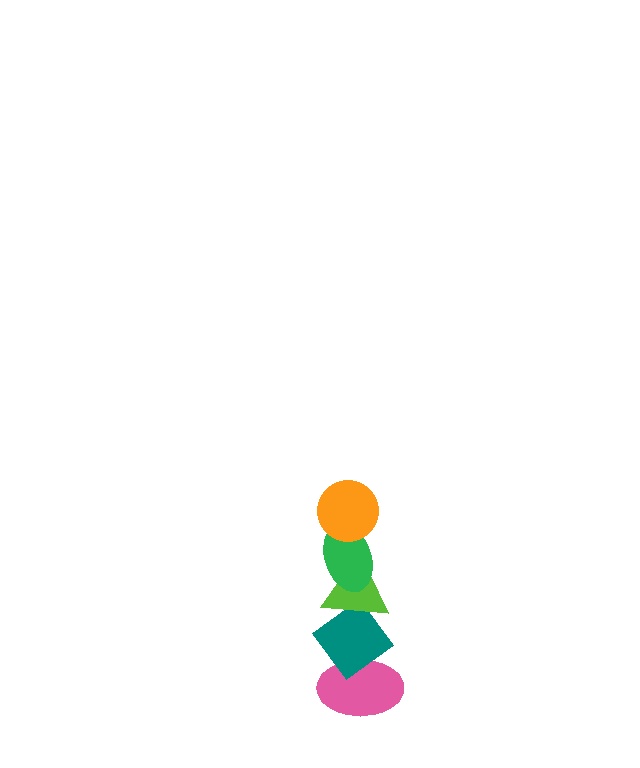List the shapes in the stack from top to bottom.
From top to bottom: the orange circle, the green ellipse, the lime triangle, the teal diamond, the pink ellipse.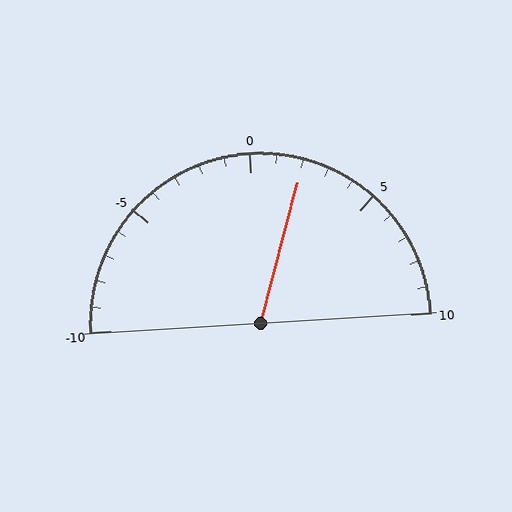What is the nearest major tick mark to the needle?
The nearest major tick mark is 0.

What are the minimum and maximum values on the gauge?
The gauge ranges from -10 to 10.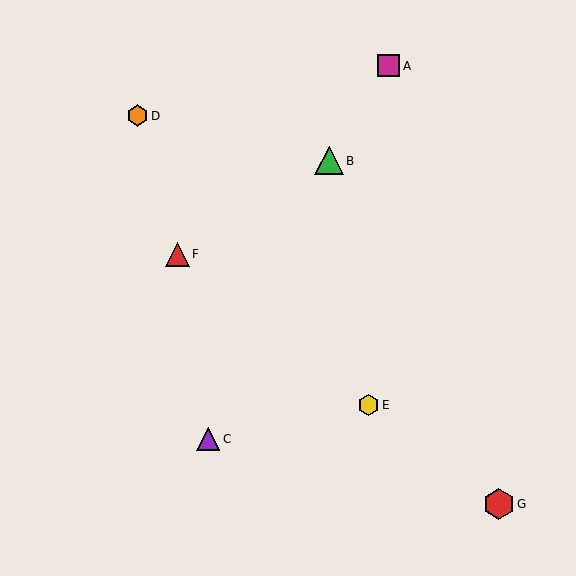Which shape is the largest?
The red hexagon (labeled G) is the largest.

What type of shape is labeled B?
Shape B is a green triangle.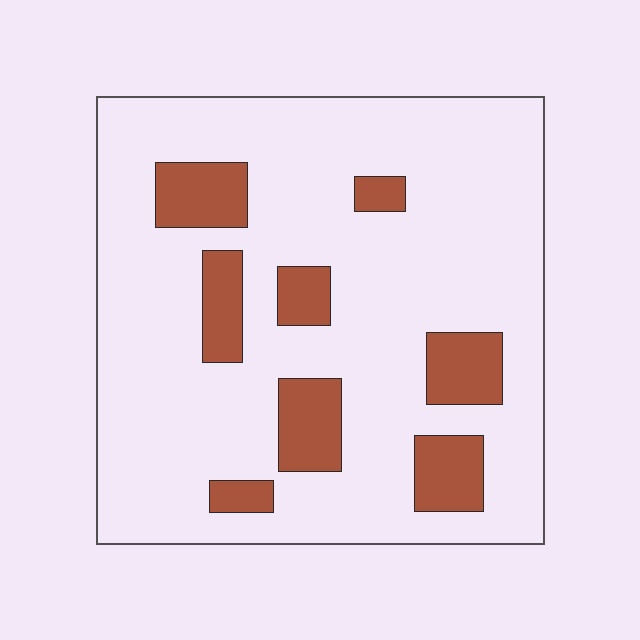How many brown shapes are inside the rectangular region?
8.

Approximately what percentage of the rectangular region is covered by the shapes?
Approximately 15%.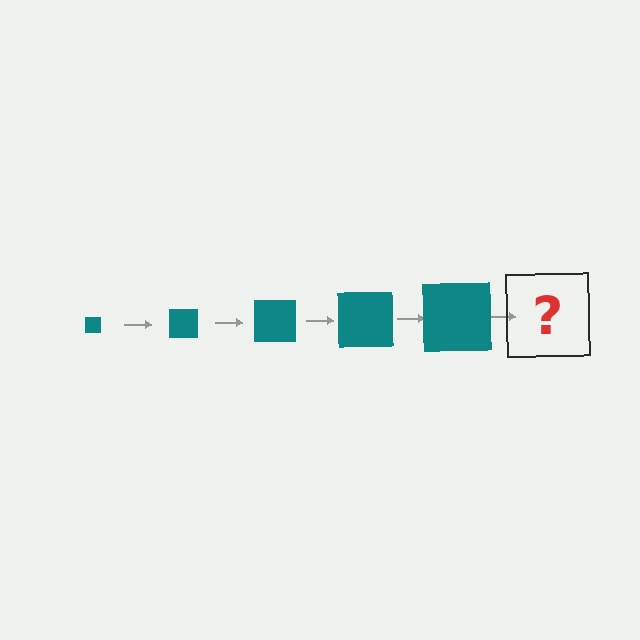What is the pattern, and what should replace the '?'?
The pattern is that the square gets progressively larger each step. The '?' should be a teal square, larger than the previous one.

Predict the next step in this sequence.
The next step is a teal square, larger than the previous one.